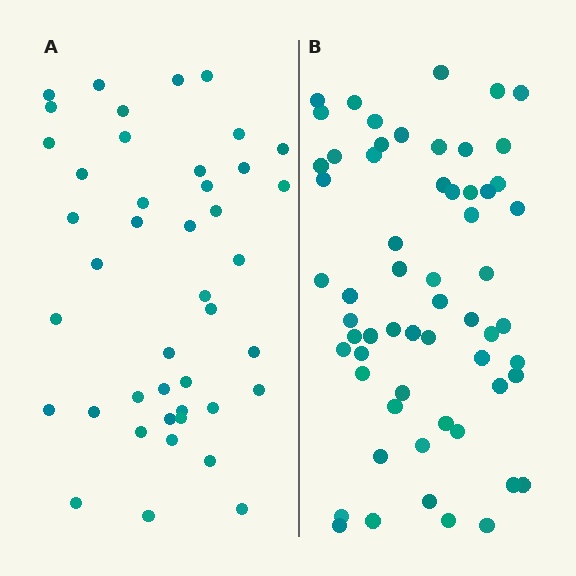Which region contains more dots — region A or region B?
Region B (the right region) has more dots.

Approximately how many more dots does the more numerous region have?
Region B has approximately 15 more dots than region A.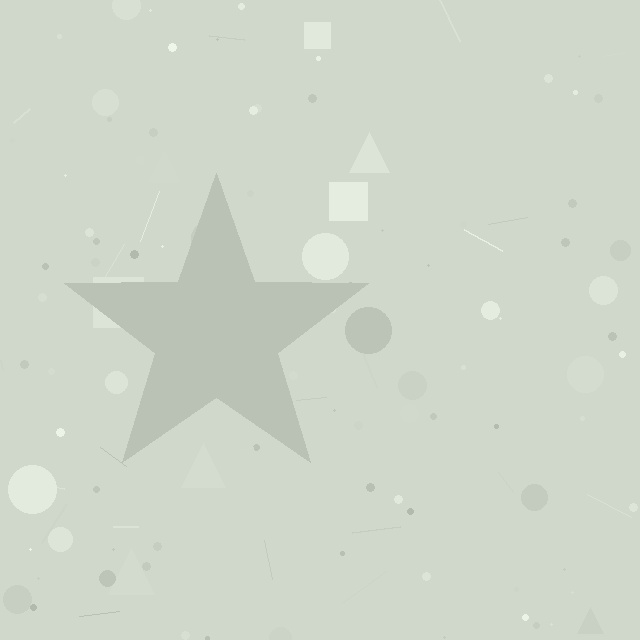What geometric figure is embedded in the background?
A star is embedded in the background.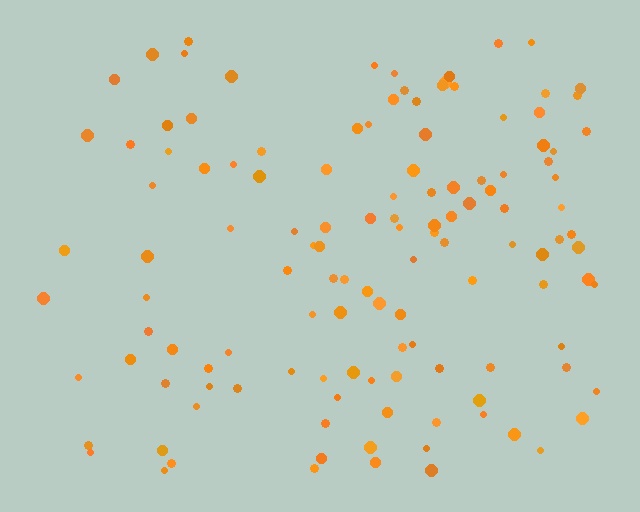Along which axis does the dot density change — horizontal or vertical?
Horizontal.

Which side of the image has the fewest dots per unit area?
The left.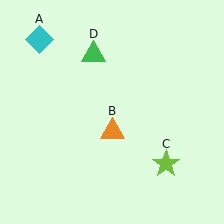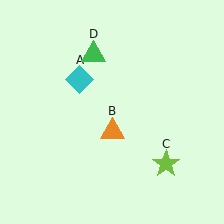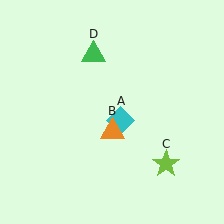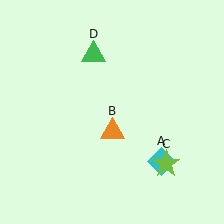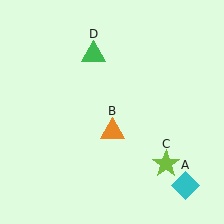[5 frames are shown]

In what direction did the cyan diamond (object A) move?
The cyan diamond (object A) moved down and to the right.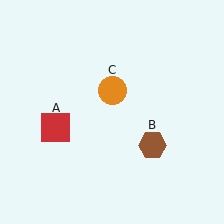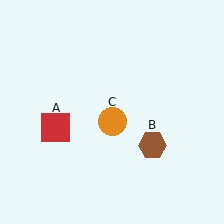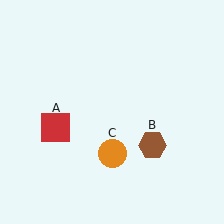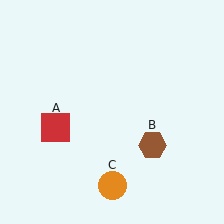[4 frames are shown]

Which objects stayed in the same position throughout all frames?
Red square (object A) and brown hexagon (object B) remained stationary.